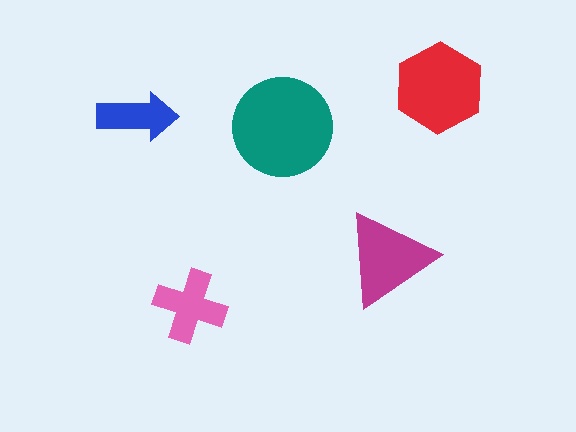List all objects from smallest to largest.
The blue arrow, the pink cross, the magenta triangle, the red hexagon, the teal circle.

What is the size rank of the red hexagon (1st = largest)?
2nd.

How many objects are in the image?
There are 5 objects in the image.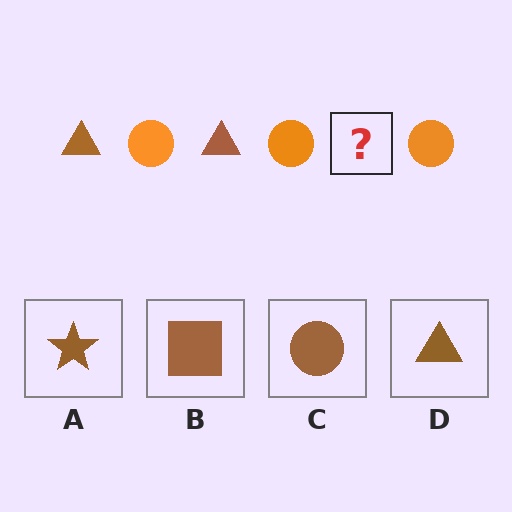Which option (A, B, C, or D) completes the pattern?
D.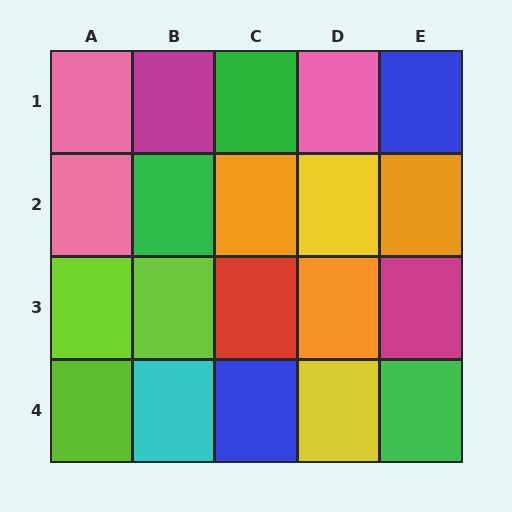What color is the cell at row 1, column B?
Magenta.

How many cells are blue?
2 cells are blue.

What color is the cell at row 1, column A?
Pink.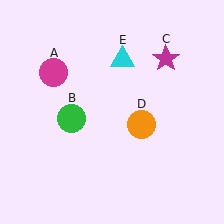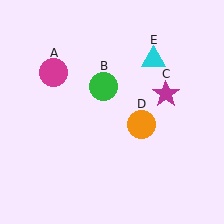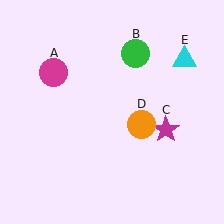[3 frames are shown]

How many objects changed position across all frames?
3 objects changed position: green circle (object B), magenta star (object C), cyan triangle (object E).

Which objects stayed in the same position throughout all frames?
Magenta circle (object A) and orange circle (object D) remained stationary.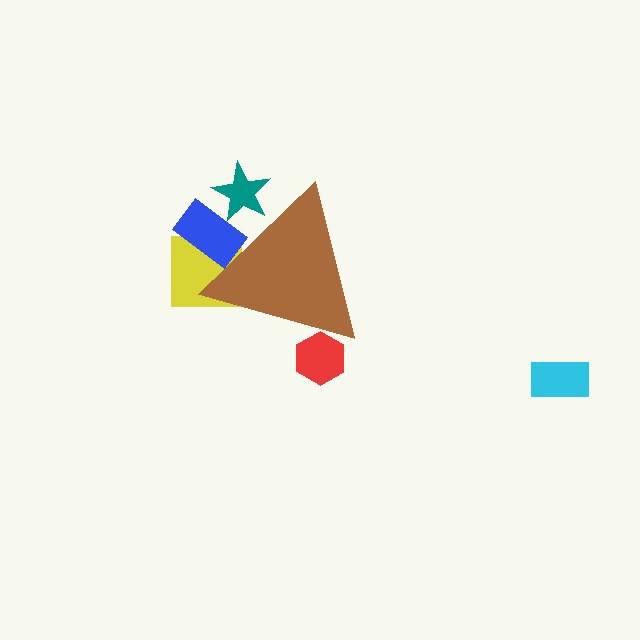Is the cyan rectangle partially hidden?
No, the cyan rectangle is fully visible.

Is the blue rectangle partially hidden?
Yes, the blue rectangle is partially hidden behind the brown triangle.